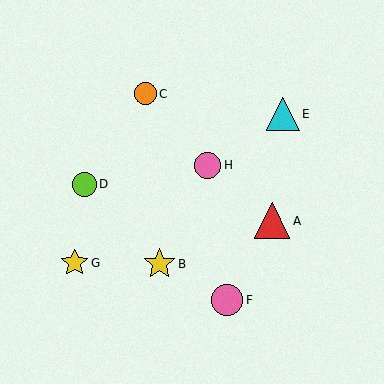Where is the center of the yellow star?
The center of the yellow star is at (75, 263).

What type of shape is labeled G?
Shape G is a yellow star.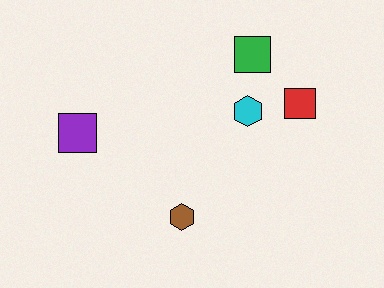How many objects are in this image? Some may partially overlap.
There are 5 objects.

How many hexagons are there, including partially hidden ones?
There are 2 hexagons.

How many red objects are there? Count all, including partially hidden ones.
There is 1 red object.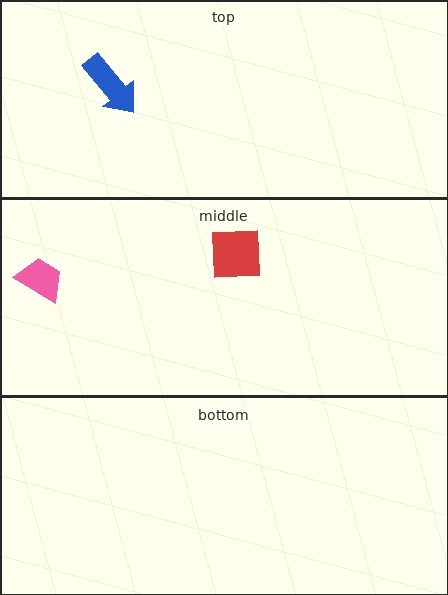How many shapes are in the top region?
1.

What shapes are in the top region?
The blue arrow.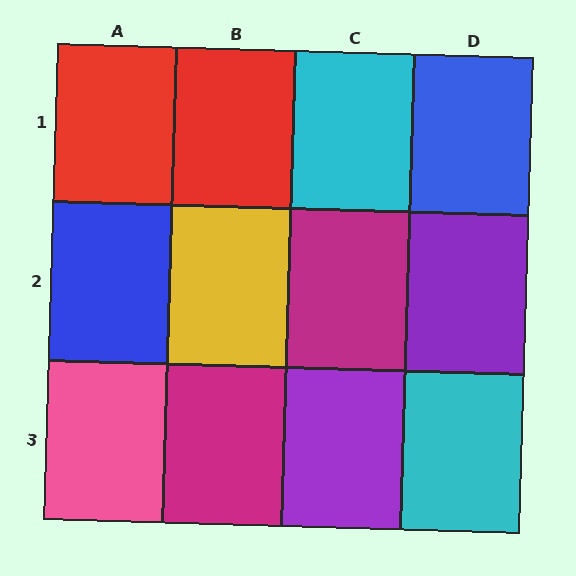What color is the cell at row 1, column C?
Cyan.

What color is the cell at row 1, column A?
Red.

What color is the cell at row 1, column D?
Blue.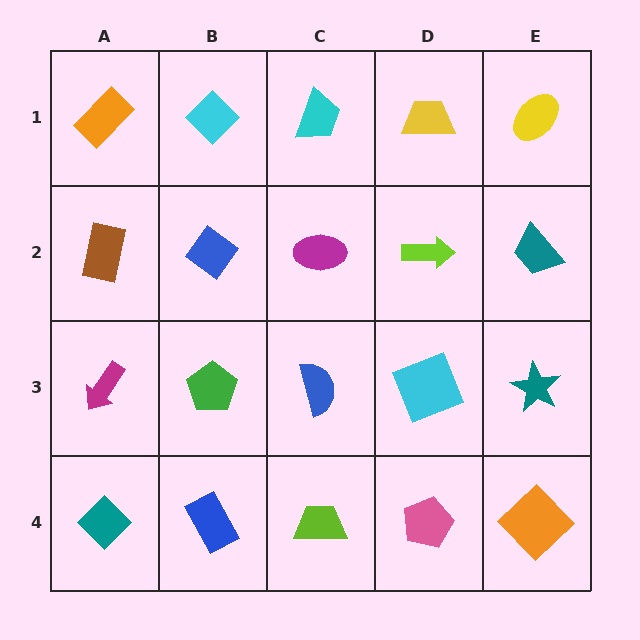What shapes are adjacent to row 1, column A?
A brown rectangle (row 2, column A), a cyan diamond (row 1, column B).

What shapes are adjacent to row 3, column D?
A lime arrow (row 2, column D), a pink pentagon (row 4, column D), a blue semicircle (row 3, column C), a teal star (row 3, column E).